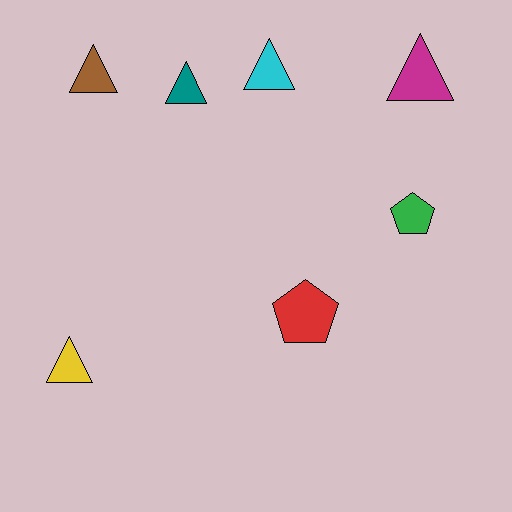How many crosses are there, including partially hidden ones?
There are no crosses.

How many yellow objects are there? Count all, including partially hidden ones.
There is 1 yellow object.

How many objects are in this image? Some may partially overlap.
There are 7 objects.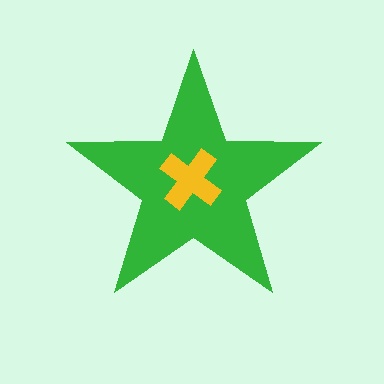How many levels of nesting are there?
2.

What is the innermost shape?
The yellow cross.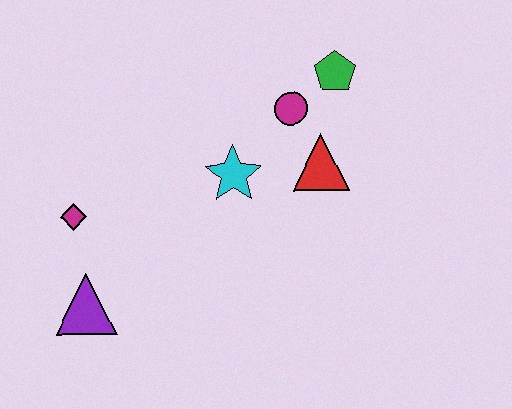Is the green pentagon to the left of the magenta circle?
No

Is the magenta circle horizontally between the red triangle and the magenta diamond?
Yes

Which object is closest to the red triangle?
The magenta circle is closest to the red triangle.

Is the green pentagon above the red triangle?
Yes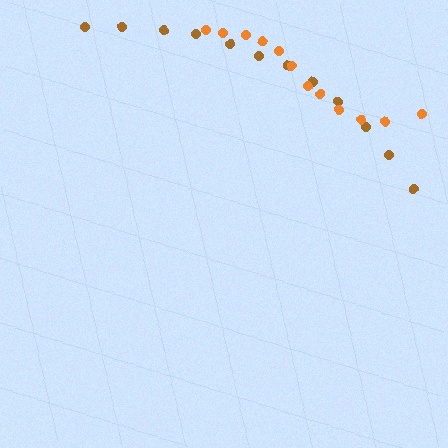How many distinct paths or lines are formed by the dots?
There are 2 distinct paths.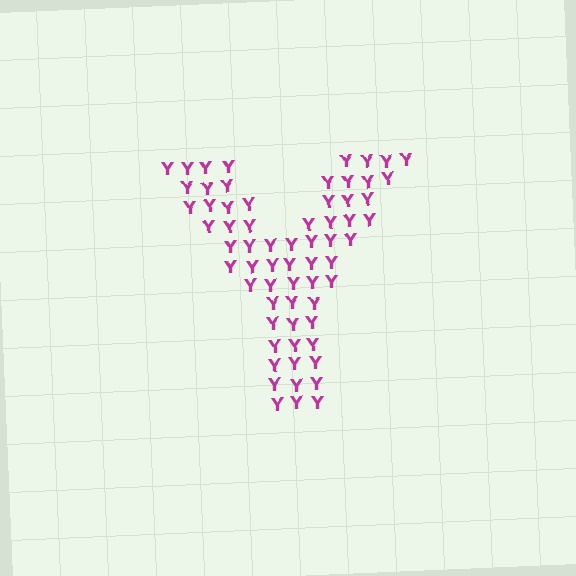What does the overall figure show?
The overall figure shows the letter Y.